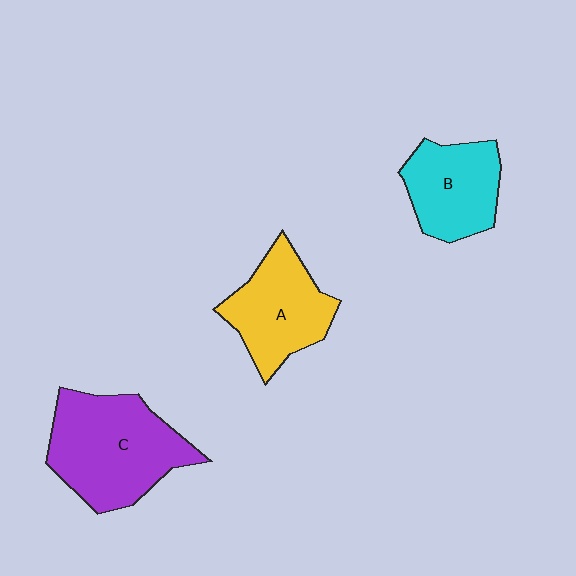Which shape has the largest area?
Shape C (purple).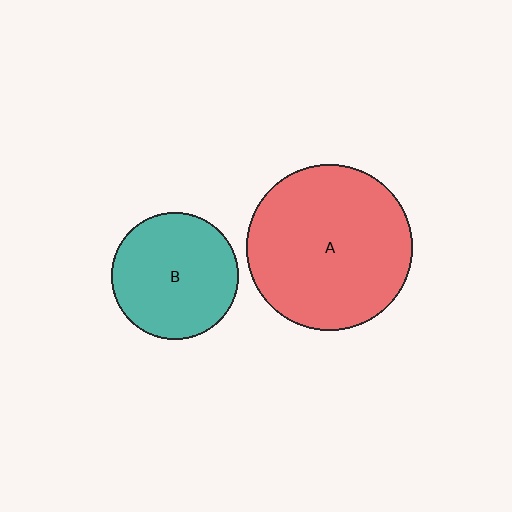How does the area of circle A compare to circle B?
Approximately 1.7 times.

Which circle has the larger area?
Circle A (red).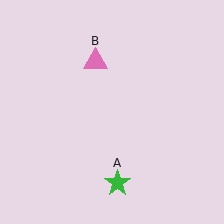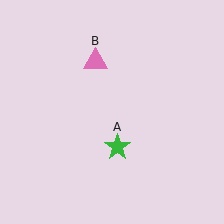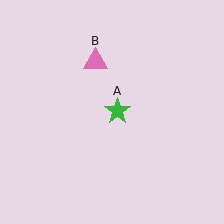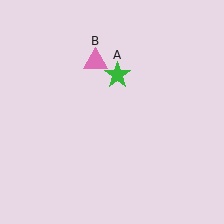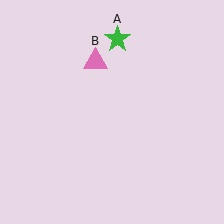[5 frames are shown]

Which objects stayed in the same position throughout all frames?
Pink triangle (object B) remained stationary.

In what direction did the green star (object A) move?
The green star (object A) moved up.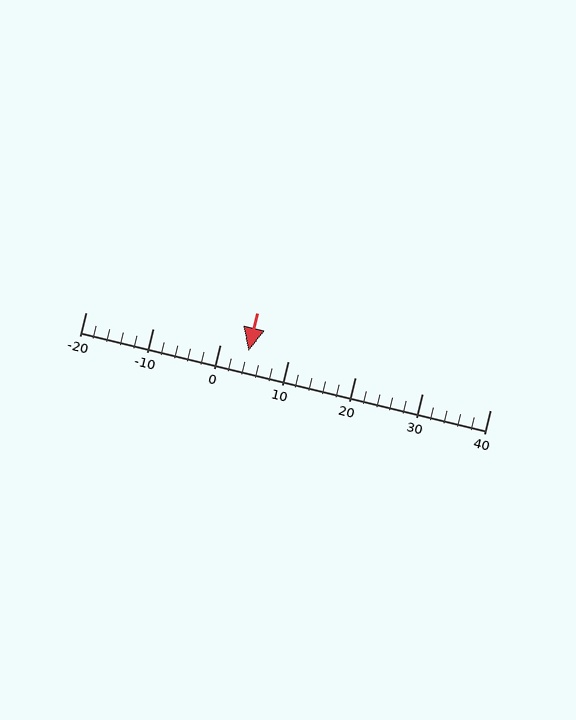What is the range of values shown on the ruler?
The ruler shows values from -20 to 40.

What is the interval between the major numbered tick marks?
The major tick marks are spaced 10 units apart.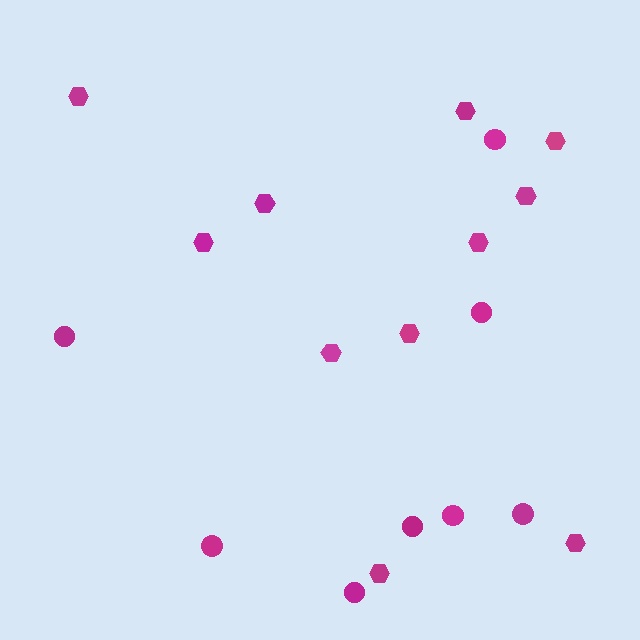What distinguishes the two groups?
There are 2 groups: one group of circles (8) and one group of hexagons (11).